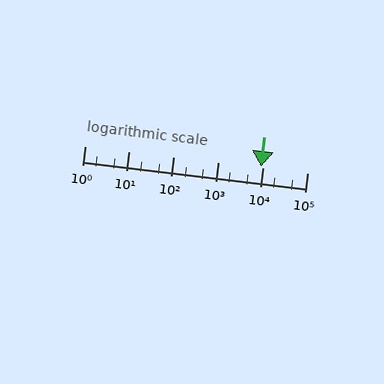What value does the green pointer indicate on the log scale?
The pointer indicates approximately 9100.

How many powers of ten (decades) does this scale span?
The scale spans 5 decades, from 1 to 100000.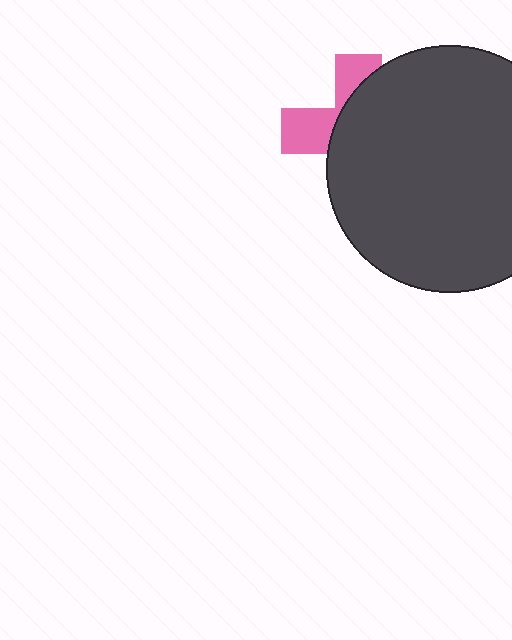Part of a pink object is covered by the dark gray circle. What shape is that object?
It is a cross.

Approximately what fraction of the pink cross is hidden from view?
Roughly 68% of the pink cross is hidden behind the dark gray circle.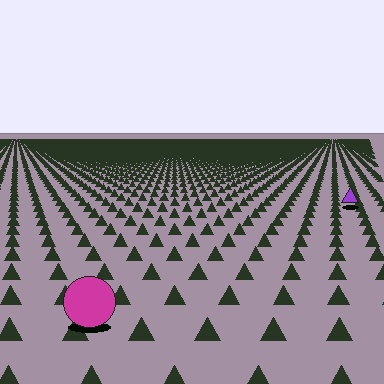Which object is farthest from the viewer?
The purple triangle is farthest from the viewer. It appears smaller and the ground texture around it is denser.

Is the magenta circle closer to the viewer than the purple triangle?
Yes. The magenta circle is closer — you can tell from the texture gradient: the ground texture is coarser near it.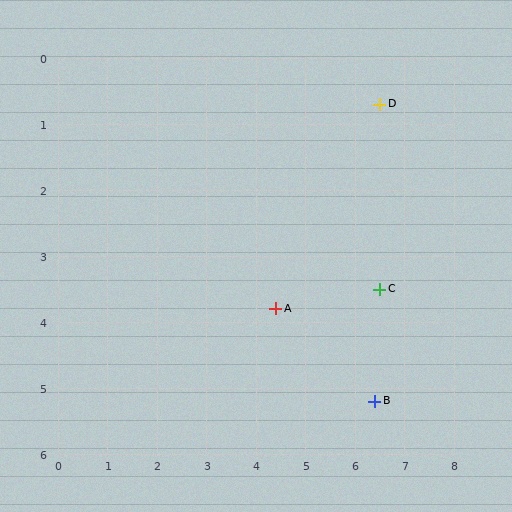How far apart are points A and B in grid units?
Points A and B are about 2.4 grid units apart.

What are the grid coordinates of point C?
Point C is at approximately (6.5, 3.5).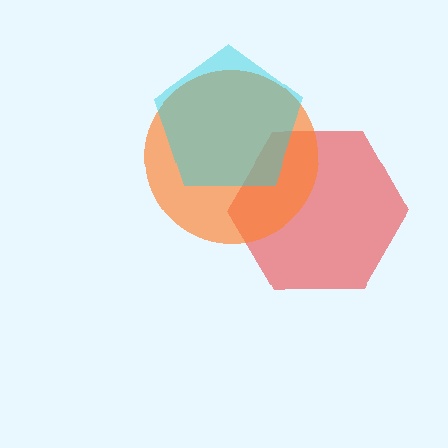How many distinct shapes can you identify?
There are 3 distinct shapes: a red hexagon, an orange circle, a cyan pentagon.